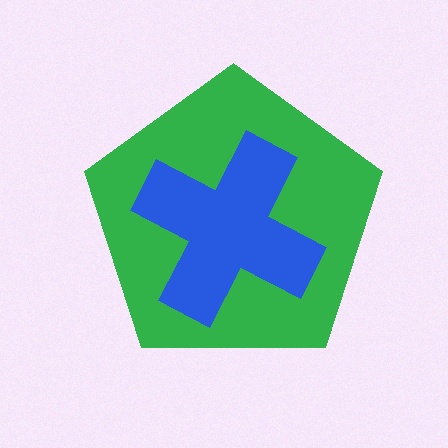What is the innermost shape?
The blue cross.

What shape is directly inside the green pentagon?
The blue cross.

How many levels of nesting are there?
2.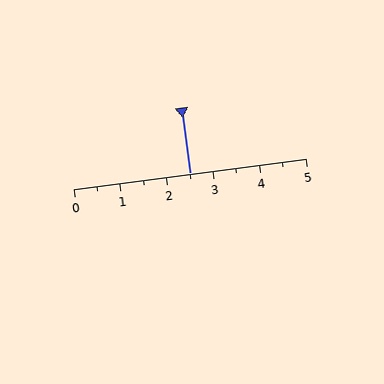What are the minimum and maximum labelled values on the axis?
The axis runs from 0 to 5.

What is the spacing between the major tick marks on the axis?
The major ticks are spaced 1 apart.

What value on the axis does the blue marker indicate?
The marker indicates approximately 2.5.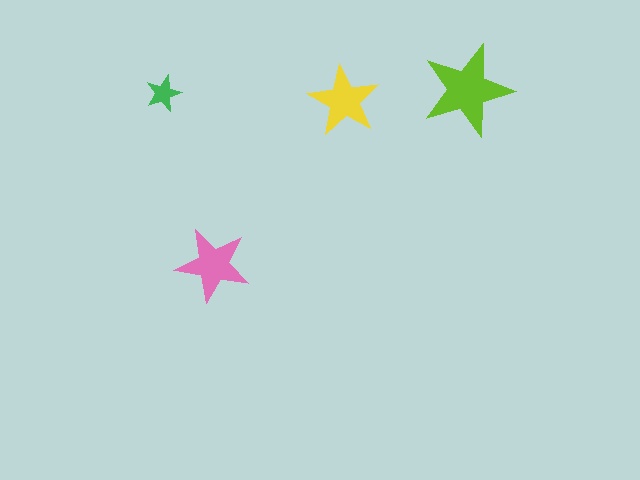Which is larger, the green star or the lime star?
The lime one.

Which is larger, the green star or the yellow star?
The yellow one.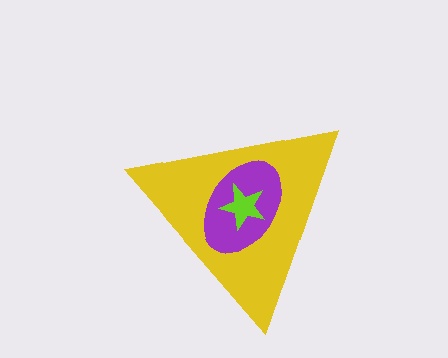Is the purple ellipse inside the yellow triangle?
Yes.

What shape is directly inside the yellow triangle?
The purple ellipse.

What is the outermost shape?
The yellow triangle.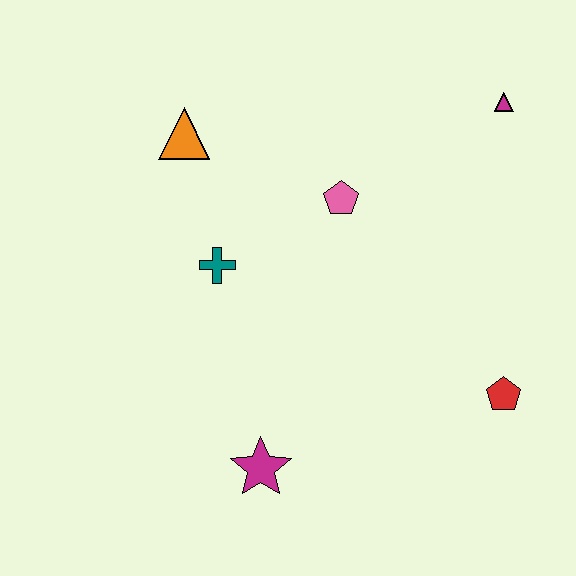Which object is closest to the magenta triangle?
The pink pentagon is closest to the magenta triangle.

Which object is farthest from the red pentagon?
The orange triangle is farthest from the red pentagon.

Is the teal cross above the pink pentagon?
No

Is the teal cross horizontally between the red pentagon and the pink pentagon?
No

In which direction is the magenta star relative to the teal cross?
The magenta star is below the teal cross.